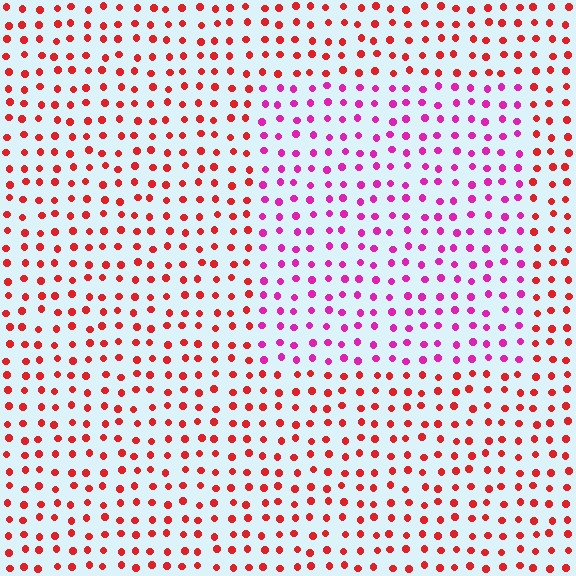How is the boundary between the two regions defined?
The boundary is defined purely by a slight shift in hue (about 45 degrees). Spacing, size, and orientation are identical on both sides.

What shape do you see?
I see a rectangle.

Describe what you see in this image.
The image is filled with small red elements in a uniform arrangement. A rectangle-shaped region is visible where the elements are tinted to a slightly different hue, forming a subtle color boundary.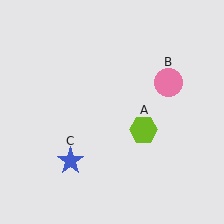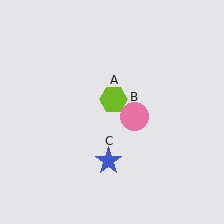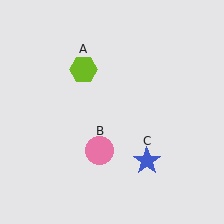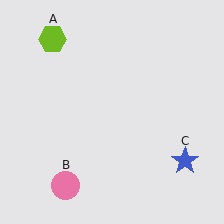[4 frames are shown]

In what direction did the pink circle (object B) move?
The pink circle (object B) moved down and to the left.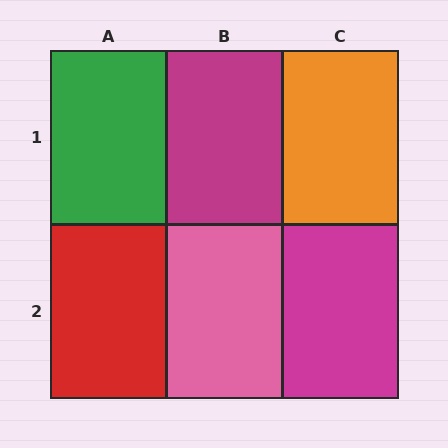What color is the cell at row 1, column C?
Orange.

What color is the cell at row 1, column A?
Green.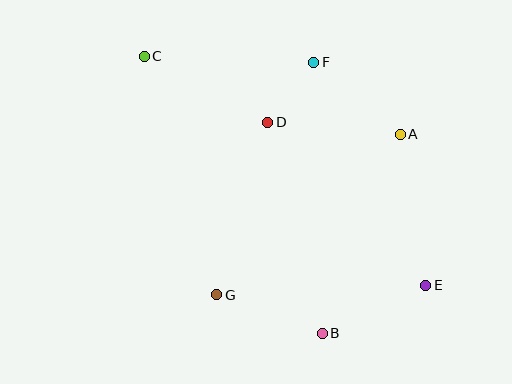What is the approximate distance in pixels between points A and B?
The distance between A and B is approximately 214 pixels.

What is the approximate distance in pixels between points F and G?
The distance between F and G is approximately 252 pixels.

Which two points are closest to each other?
Points D and F are closest to each other.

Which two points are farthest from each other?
Points C and E are farthest from each other.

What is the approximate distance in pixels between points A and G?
The distance between A and G is approximately 244 pixels.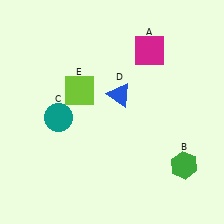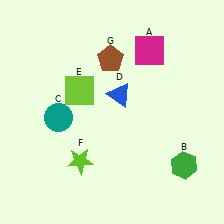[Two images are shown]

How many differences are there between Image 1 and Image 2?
There are 2 differences between the two images.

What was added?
A lime star (F), a brown pentagon (G) were added in Image 2.